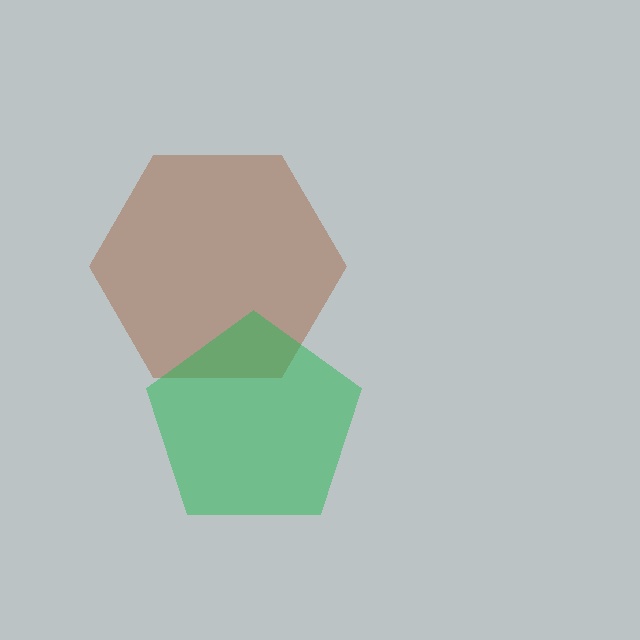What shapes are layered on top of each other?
The layered shapes are: a brown hexagon, a green pentagon.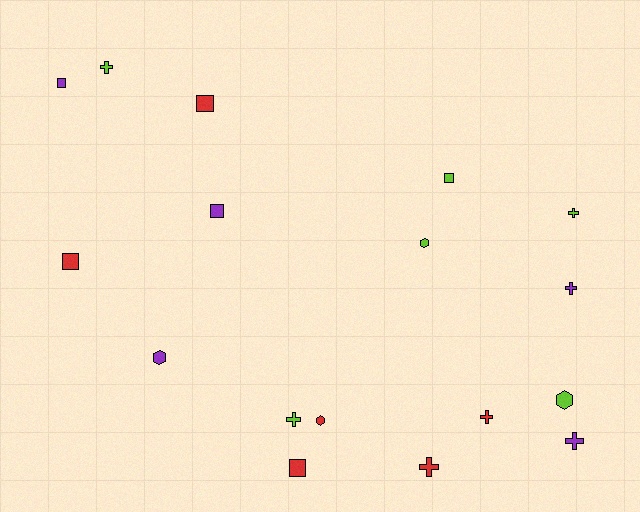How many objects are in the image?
There are 17 objects.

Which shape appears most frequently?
Cross, with 7 objects.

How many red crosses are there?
There are 2 red crosses.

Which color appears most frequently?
Lime, with 6 objects.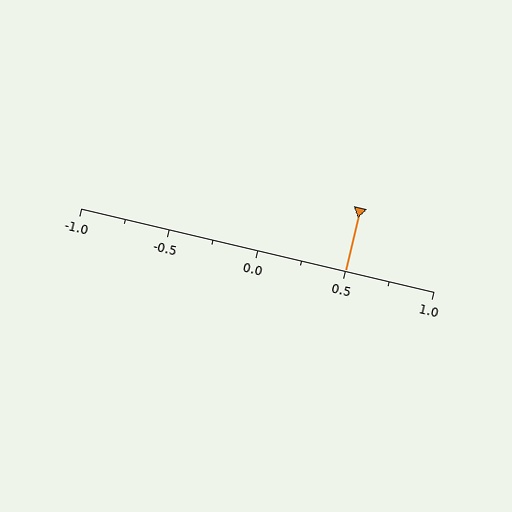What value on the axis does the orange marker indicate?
The marker indicates approximately 0.5.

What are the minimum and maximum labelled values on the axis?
The axis runs from -1.0 to 1.0.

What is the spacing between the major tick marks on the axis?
The major ticks are spaced 0.5 apart.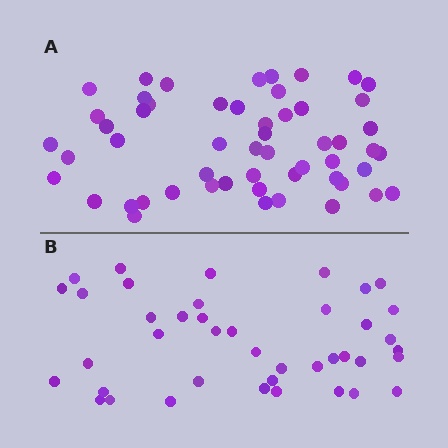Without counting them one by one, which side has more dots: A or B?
Region A (the top region) has more dots.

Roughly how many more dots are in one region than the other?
Region A has approximately 15 more dots than region B.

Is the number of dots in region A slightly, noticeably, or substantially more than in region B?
Region A has noticeably more, but not dramatically so. The ratio is roughly 1.3 to 1.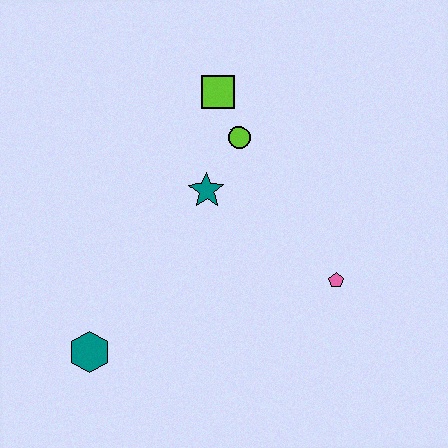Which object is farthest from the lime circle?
The teal hexagon is farthest from the lime circle.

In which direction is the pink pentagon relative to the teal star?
The pink pentagon is to the right of the teal star.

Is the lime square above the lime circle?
Yes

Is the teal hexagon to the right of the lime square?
No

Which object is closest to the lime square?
The lime circle is closest to the lime square.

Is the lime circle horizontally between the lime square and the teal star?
No